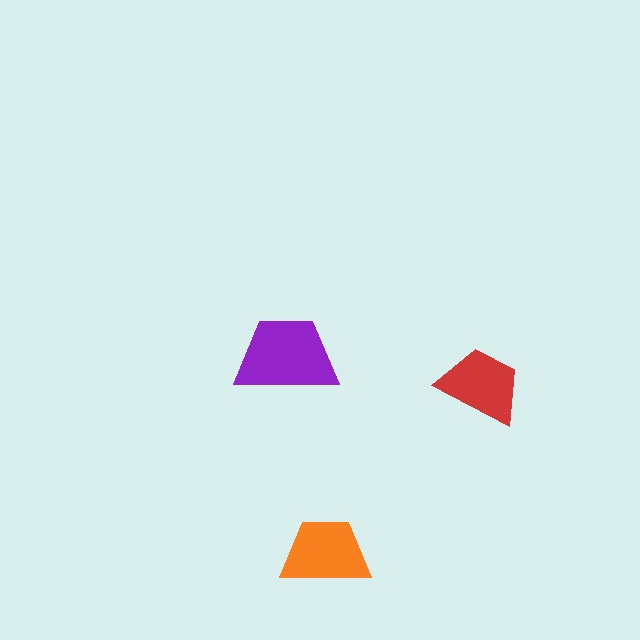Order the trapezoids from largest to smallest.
the purple one, the orange one, the red one.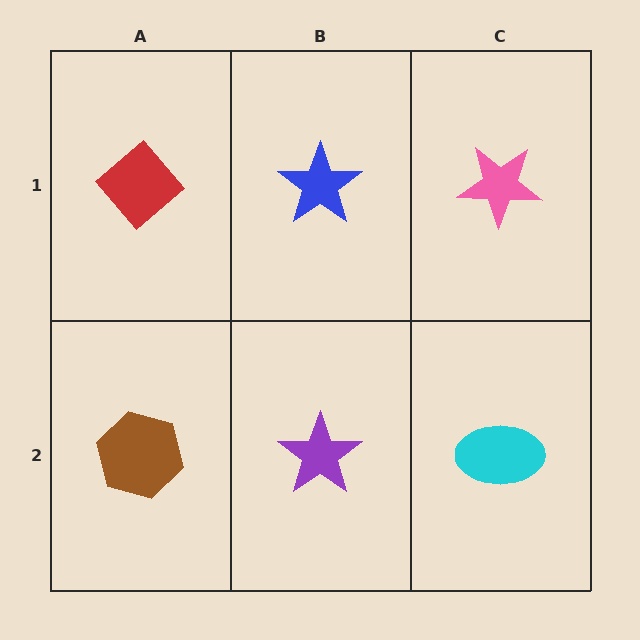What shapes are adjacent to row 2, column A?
A red diamond (row 1, column A), a purple star (row 2, column B).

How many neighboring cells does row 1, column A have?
2.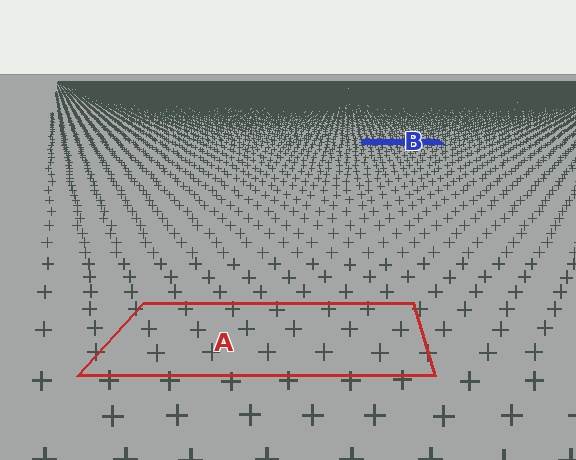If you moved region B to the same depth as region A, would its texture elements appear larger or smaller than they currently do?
They would appear larger. At a closer depth, the same texture elements are projected at a bigger on-screen size.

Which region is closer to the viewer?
Region A is closer. The texture elements there are larger and more spread out.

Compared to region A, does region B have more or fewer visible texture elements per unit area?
Region B has more texture elements per unit area — they are packed more densely because it is farther away.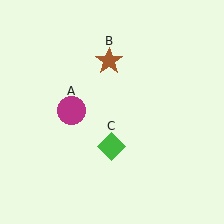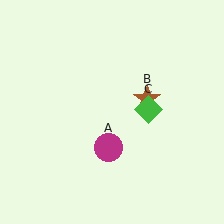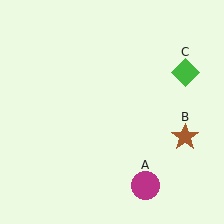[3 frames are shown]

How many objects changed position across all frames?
3 objects changed position: magenta circle (object A), brown star (object B), green diamond (object C).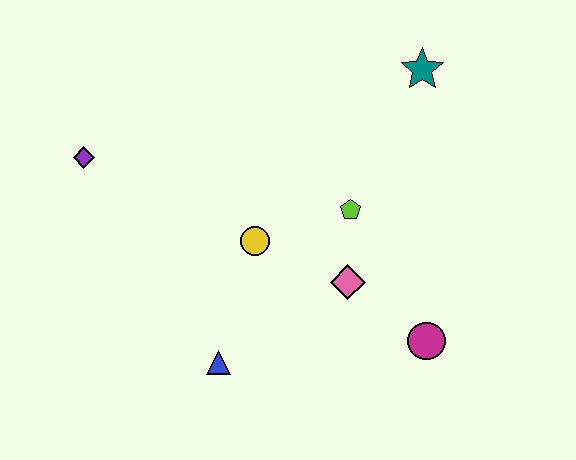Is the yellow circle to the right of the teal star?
No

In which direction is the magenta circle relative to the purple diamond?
The magenta circle is to the right of the purple diamond.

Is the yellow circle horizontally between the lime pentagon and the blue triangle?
Yes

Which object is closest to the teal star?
The lime pentagon is closest to the teal star.